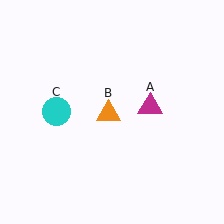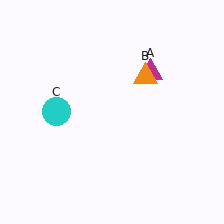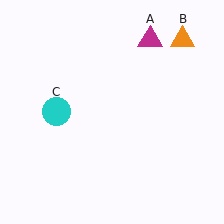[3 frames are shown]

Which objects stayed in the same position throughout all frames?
Cyan circle (object C) remained stationary.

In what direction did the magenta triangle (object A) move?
The magenta triangle (object A) moved up.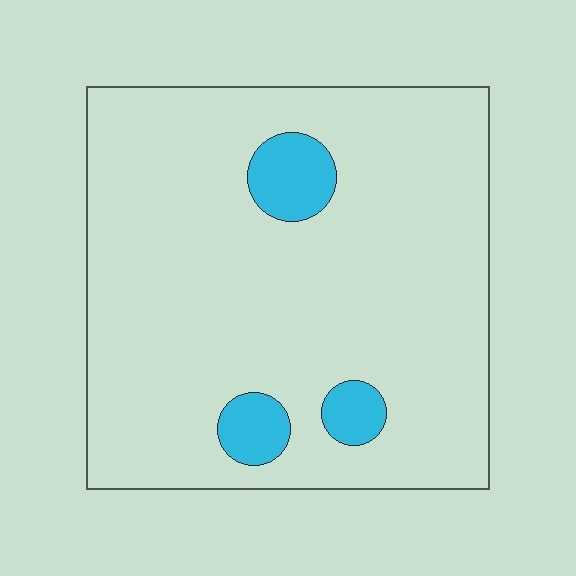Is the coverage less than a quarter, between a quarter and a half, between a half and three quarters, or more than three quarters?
Less than a quarter.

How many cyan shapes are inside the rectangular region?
3.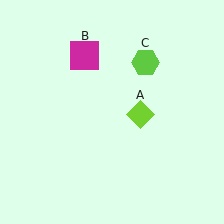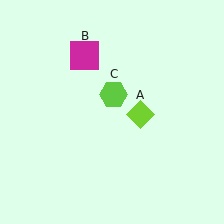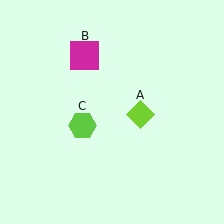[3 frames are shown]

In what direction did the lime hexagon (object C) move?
The lime hexagon (object C) moved down and to the left.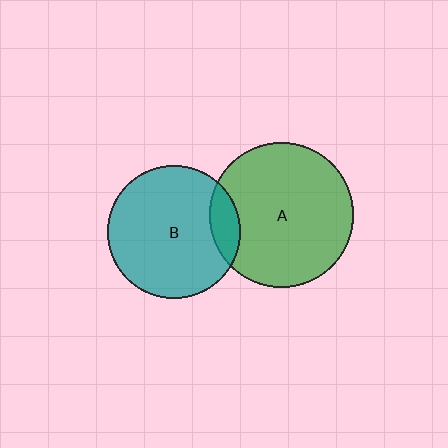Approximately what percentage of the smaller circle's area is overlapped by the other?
Approximately 15%.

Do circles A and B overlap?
Yes.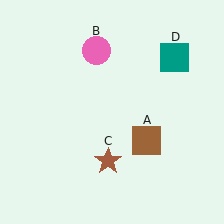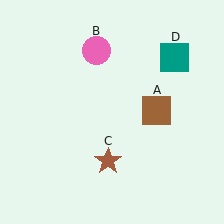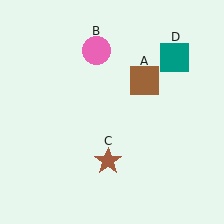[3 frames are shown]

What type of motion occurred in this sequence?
The brown square (object A) rotated counterclockwise around the center of the scene.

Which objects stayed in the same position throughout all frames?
Pink circle (object B) and brown star (object C) and teal square (object D) remained stationary.